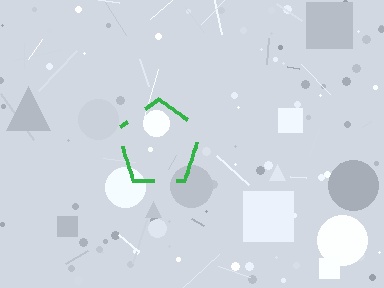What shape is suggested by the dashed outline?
The dashed outline suggests a pentagon.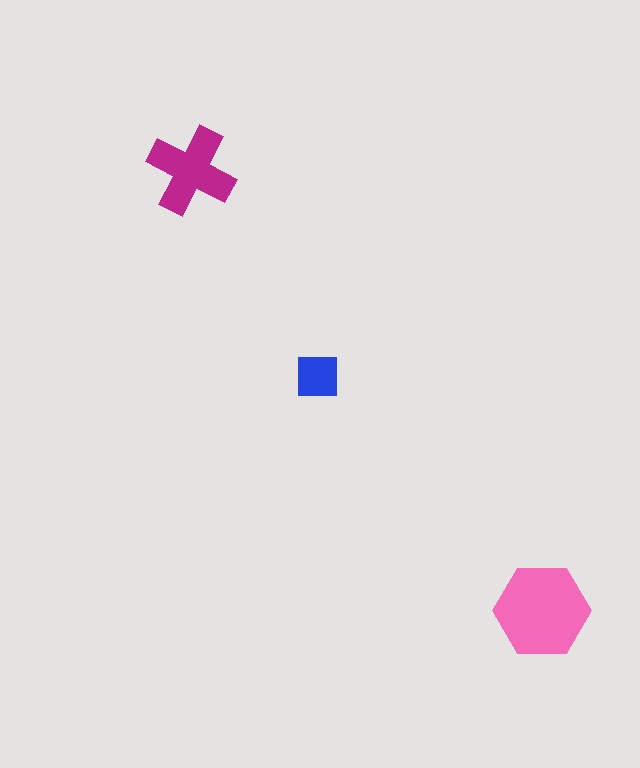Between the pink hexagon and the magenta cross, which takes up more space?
The pink hexagon.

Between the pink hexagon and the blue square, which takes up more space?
The pink hexagon.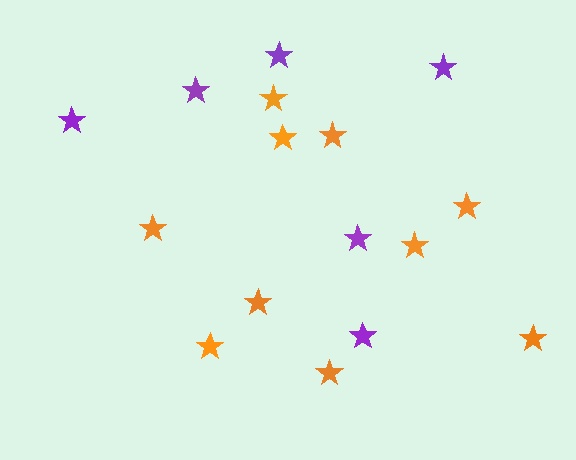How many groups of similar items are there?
There are 2 groups: one group of purple stars (6) and one group of orange stars (10).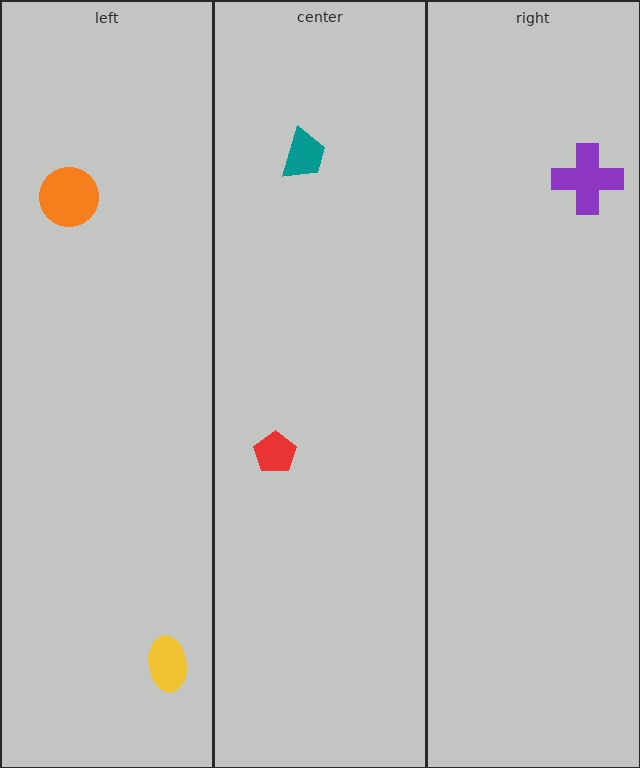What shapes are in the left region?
The orange circle, the yellow ellipse.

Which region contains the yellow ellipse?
The left region.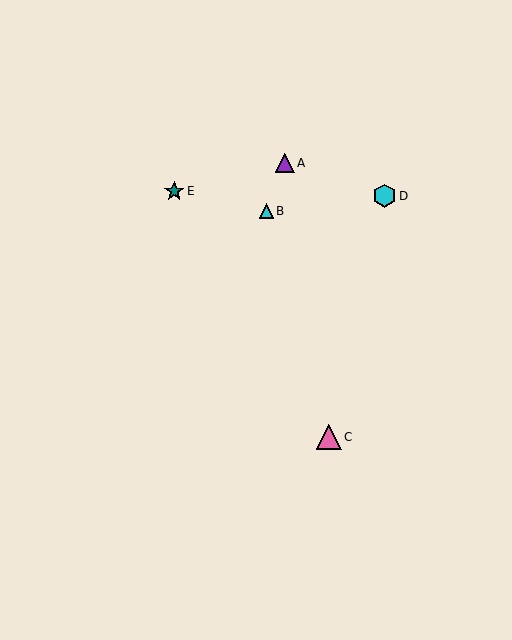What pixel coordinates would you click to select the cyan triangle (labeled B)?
Click at (266, 211) to select the cyan triangle B.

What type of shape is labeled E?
Shape E is a teal star.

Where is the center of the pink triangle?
The center of the pink triangle is at (329, 437).